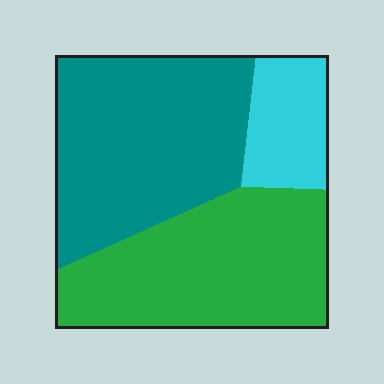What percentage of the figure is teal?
Teal covers 44% of the figure.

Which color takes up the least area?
Cyan, at roughly 15%.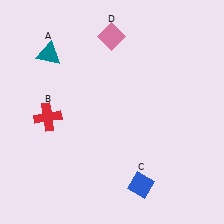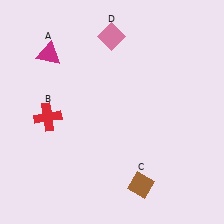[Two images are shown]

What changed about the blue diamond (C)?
In Image 1, C is blue. In Image 2, it changed to brown.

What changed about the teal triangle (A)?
In Image 1, A is teal. In Image 2, it changed to magenta.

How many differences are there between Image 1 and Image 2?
There are 2 differences between the two images.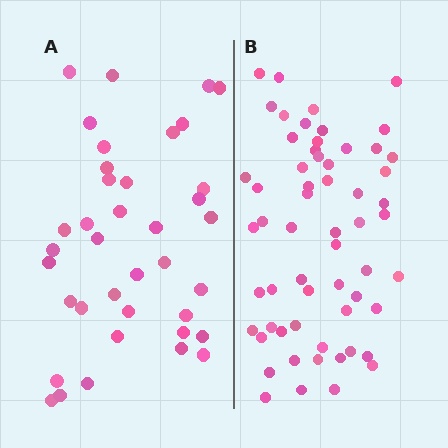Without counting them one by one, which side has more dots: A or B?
Region B (the right region) has more dots.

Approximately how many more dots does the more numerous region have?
Region B has approximately 20 more dots than region A.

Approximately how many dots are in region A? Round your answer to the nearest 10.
About 40 dots. (The exact count is 38, which rounds to 40.)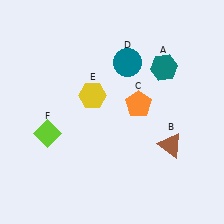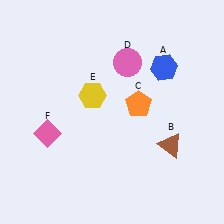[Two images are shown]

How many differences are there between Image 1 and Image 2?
There are 3 differences between the two images.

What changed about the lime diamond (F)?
In Image 1, F is lime. In Image 2, it changed to pink.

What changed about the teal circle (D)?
In Image 1, D is teal. In Image 2, it changed to pink.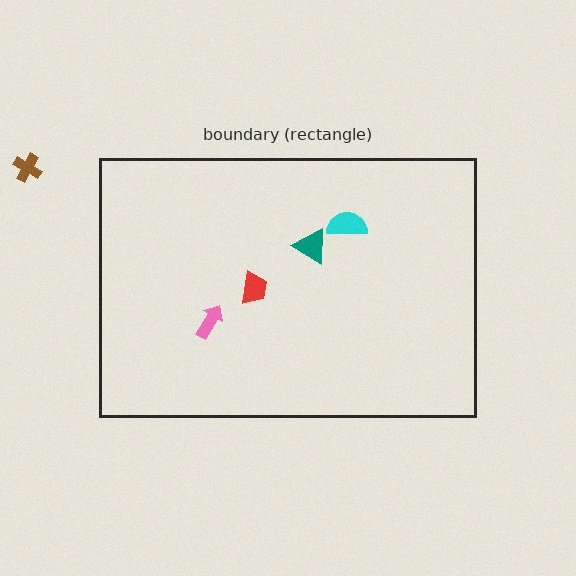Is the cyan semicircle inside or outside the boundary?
Inside.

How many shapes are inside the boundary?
4 inside, 1 outside.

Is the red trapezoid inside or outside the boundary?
Inside.